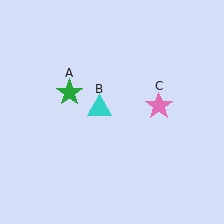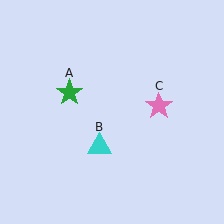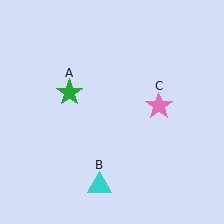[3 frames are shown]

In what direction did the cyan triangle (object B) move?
The cyan triangle (object B) moved down.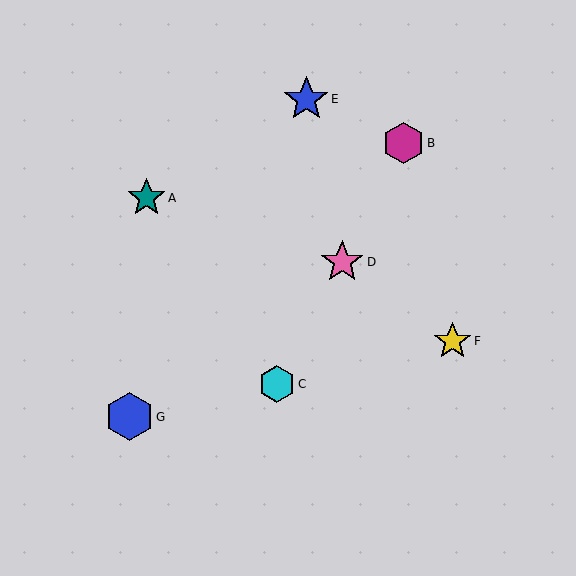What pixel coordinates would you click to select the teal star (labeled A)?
Click at (146, 198) to select the teal star A.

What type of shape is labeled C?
Shape C is a cyan hexagon.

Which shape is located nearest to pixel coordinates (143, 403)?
The blue hexagon (labeled G) at (129, 417) is nearest to that location.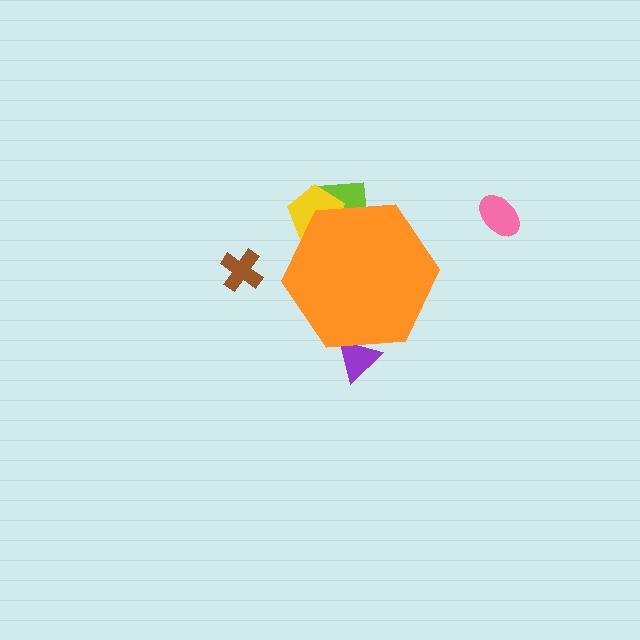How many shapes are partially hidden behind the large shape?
3 shapes are partially hidden.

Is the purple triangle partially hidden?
Yes, the purple triangle is partially hidden behind the orange hexagon.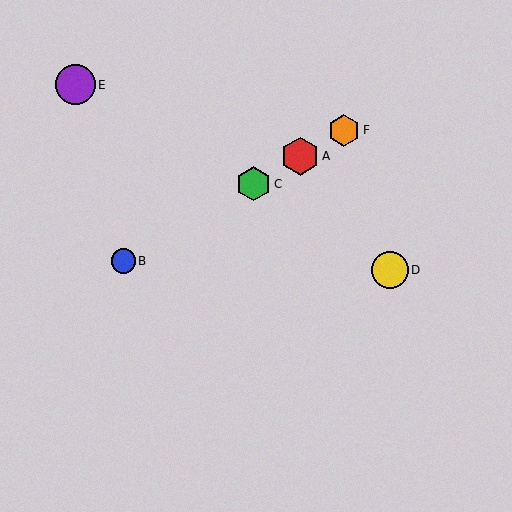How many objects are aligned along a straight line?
4 objects (A, B, C, F) are aligned along a straight line.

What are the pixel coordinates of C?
Object C is at (254, 184).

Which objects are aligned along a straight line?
Objects A, B, C, F are aligned along a straight line.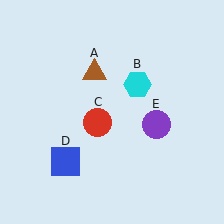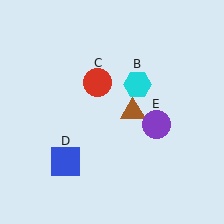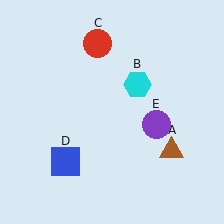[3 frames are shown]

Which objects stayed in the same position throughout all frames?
Cyan hexagon (object B) and blue square (object D) and purple circle (object E) remained stationary.